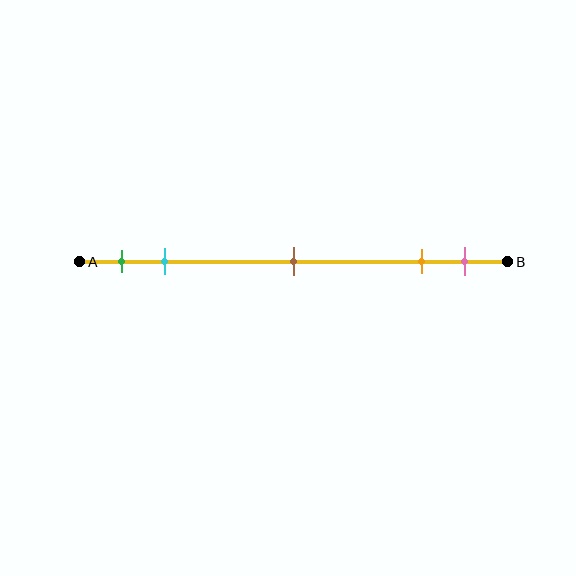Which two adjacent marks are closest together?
The orange and pink marks are the closest adjacent pair.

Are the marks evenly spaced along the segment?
No, the marks are not evenly spaced.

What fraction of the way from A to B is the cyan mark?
The cyan mark is approximately 20% (0.2) of the way from A to B.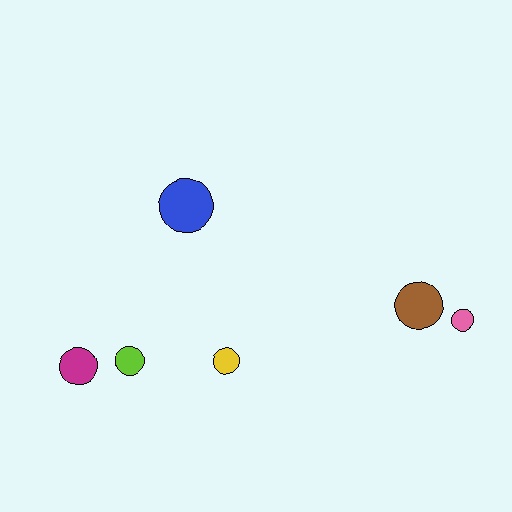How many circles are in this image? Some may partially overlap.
There are 6 circles.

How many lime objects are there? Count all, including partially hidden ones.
There is 1 lime object.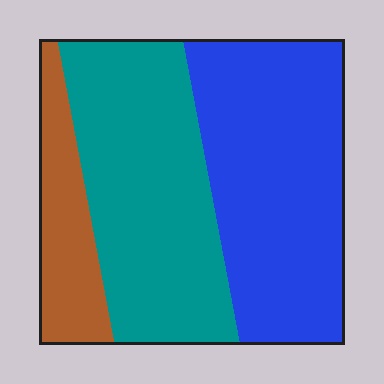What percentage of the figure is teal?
Teal takes up about two fifths (2/5) of the figure.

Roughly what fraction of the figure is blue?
Blue covers about 45% of the figure.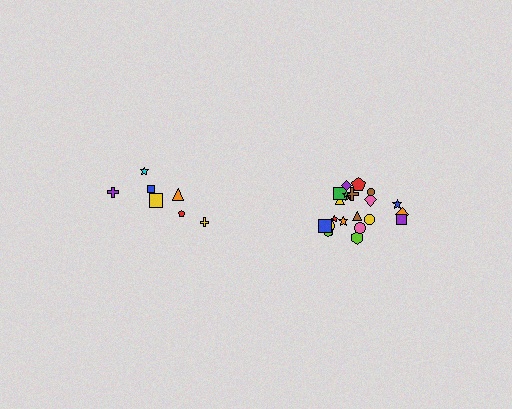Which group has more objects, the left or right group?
The right group.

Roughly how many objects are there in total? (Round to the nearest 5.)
Roughly 30 objects in total.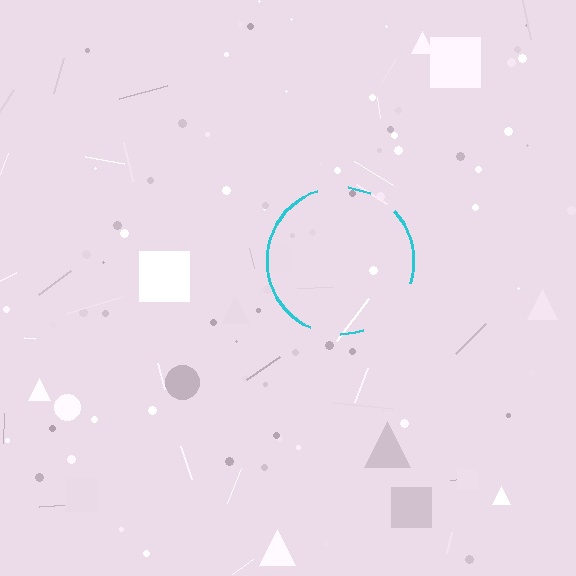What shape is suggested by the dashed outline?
The dashed outline suggests a circle.